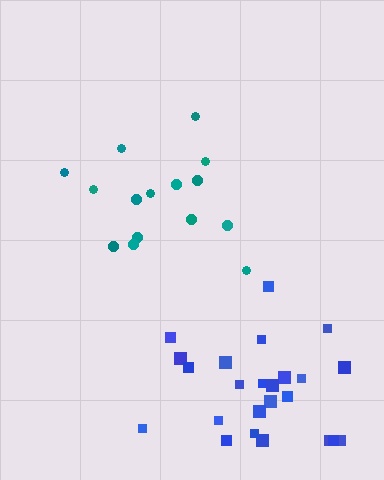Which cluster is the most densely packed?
Blue.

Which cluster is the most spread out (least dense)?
Teal.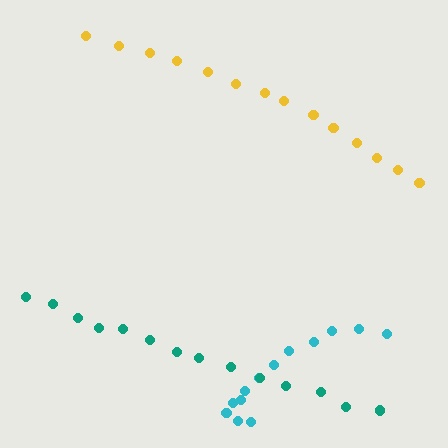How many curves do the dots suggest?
There are 3 distinct paths.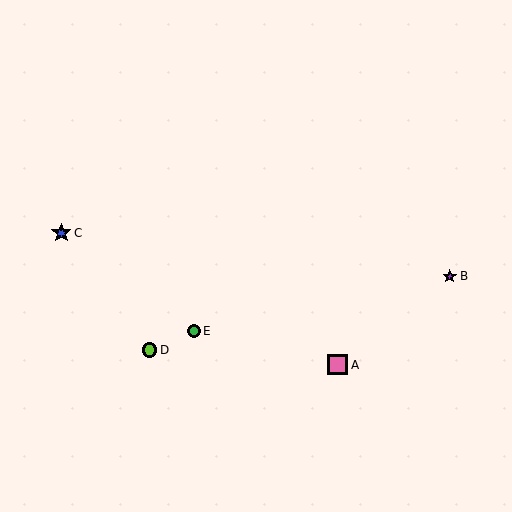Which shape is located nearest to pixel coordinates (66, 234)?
The blue star (labeled C) at (61, 233) is nearest to that location.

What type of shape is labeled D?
Shape D is a lime circle.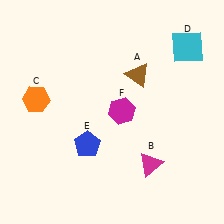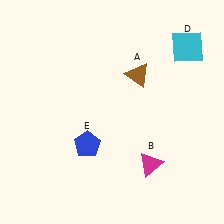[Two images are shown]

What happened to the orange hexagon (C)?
The orange hexagon (C) was removed in Image 2. It was in the top-left area of Image 1.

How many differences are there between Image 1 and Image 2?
There are 2 differences between the two images.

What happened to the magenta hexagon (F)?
The magenta hexagon (F) was removed in Image 2. It was in the top-right area of Image 1.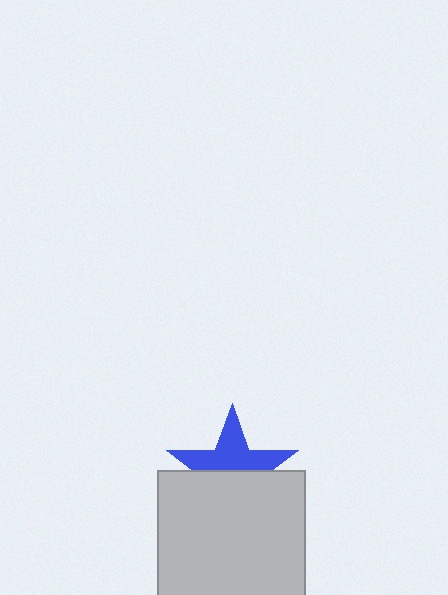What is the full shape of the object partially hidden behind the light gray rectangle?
The partially hidden object is a blue star.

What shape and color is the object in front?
The object in front is a light gray rectangle.